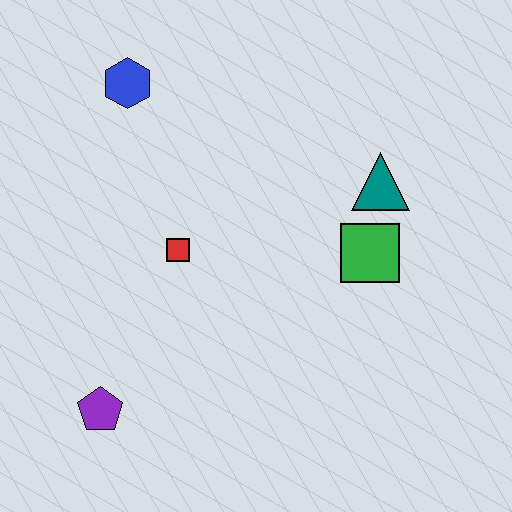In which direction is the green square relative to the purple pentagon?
The green square is to the right of the purple pentagon.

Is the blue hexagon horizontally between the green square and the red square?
No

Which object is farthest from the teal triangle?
The purple pentagon is farthest from the teal triangle.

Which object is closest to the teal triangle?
The green square is closest to the teal triangle.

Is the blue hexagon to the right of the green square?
No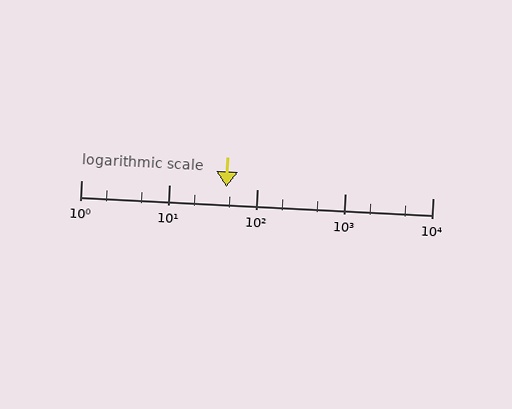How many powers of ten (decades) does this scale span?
The scale spans 4 decades, from 1 to 10000.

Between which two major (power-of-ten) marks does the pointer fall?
The pointer is between 10 and 100.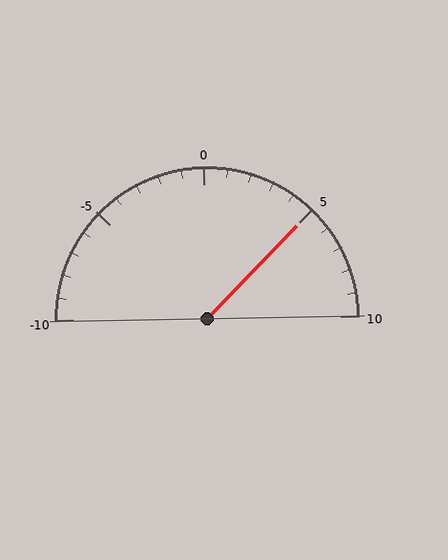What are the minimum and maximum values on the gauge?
The gauge ranges from -10 to 10.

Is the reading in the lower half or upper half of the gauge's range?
The reading is in the upper half of the range (-10 to 10).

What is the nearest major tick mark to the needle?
The nearest major tick mark is 5.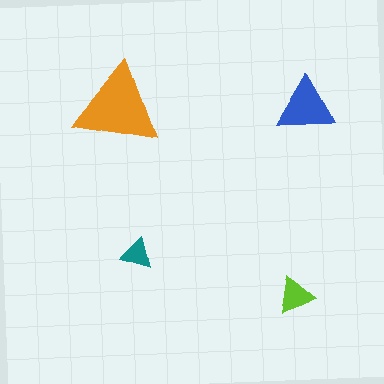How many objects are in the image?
There are 4 objects in the image.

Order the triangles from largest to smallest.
the orange one, the blue one, the lime one, the teal one.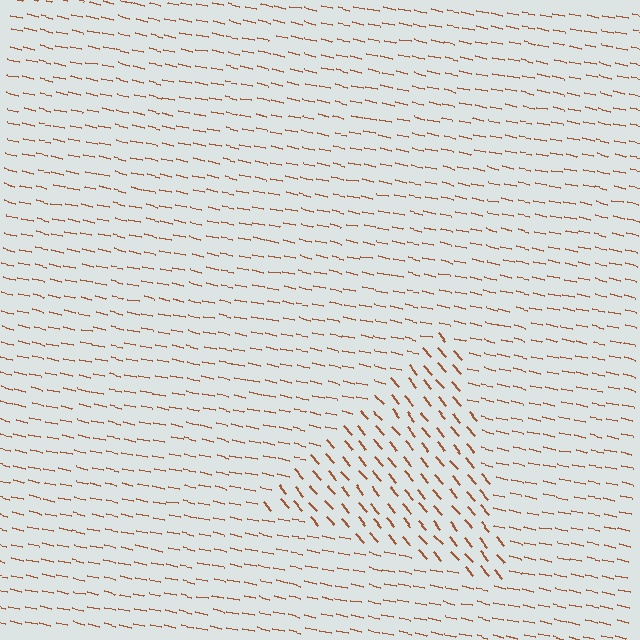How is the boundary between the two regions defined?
The boundary is defined purely by a change in line orientation (approximately 37 degrees difference). All lines are the same color and thickness.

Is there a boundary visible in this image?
Yes, there is a texture boundary formed by a change in line orientation.